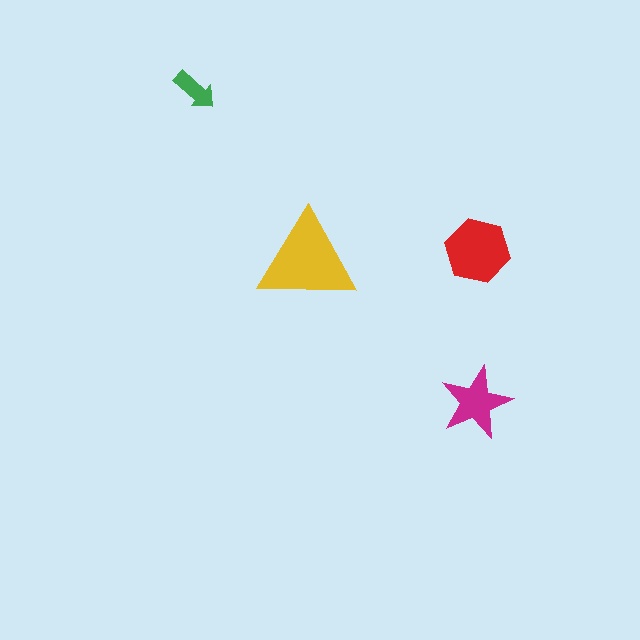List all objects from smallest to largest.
The green arrow, the magenta star, the red hexagon, the yellow triangle.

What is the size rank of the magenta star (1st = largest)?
3rd.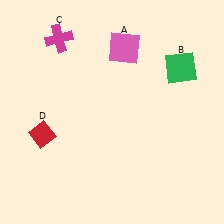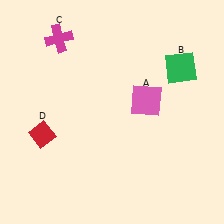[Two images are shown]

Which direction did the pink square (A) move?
The pink square (A) moved down.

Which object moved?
The pink square (A) moved down.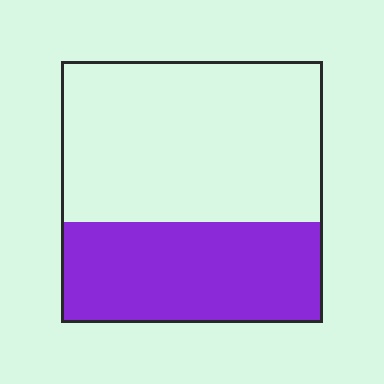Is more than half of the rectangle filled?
No.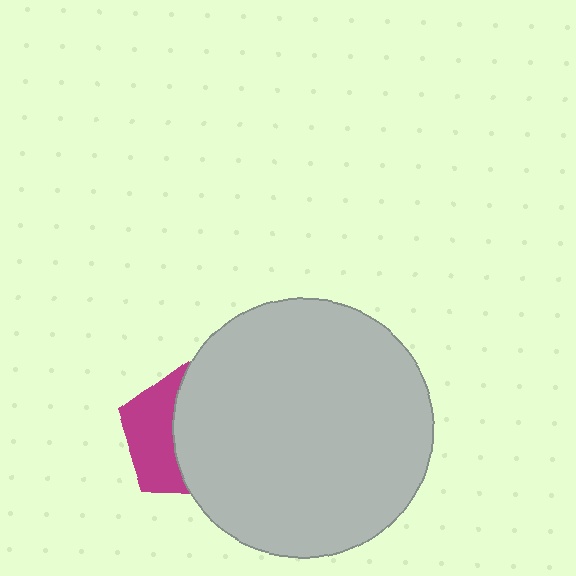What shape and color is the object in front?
The object in front is a light gray circle.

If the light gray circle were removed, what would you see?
You would see the complete magenta pentagon.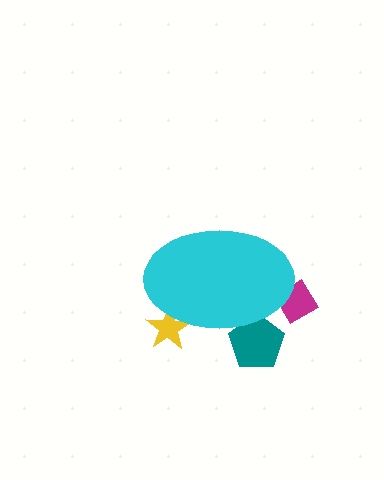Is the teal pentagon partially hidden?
Yes, the teal pentagon is partially hidden behind the cyan ellipse.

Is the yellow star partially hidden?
Yes, the yellow star is partially hidden behind the cyan ellipse.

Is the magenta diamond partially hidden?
Yes, the magenta diamond is partially hidden behind the cyan ellipse.